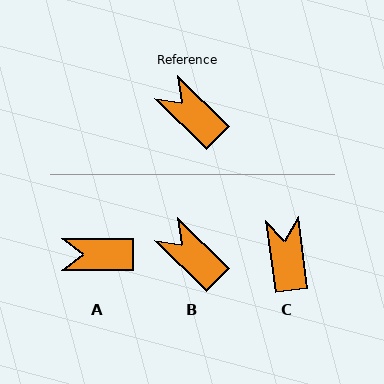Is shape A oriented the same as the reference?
No, it is off by about 45 degrees.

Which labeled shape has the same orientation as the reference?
B.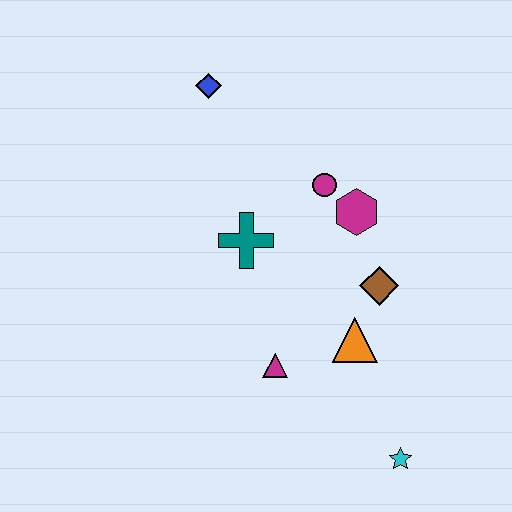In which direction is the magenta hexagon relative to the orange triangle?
The magenta hexagon is above the orange triangle.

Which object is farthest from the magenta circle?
The cyan star is farthest from the magenta circle.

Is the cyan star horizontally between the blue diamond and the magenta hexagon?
No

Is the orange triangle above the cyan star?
Yes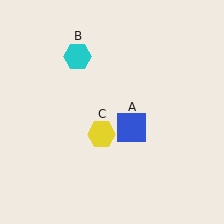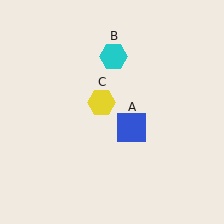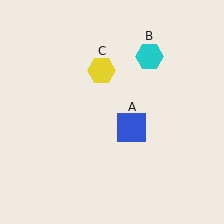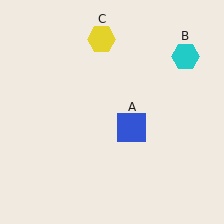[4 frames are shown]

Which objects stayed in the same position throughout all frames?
Blue square (object A) remained stationary.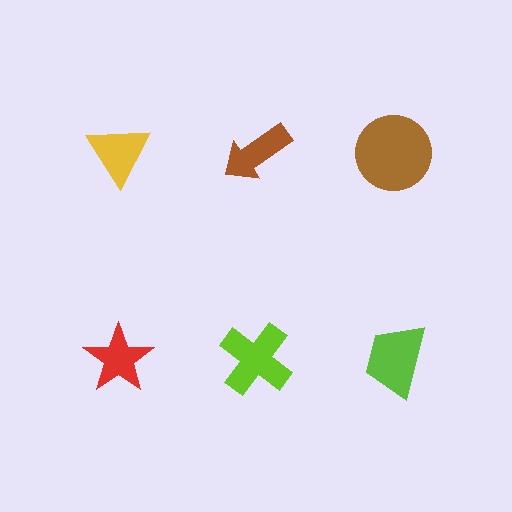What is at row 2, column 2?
A lime cross.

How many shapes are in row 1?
3 shapes.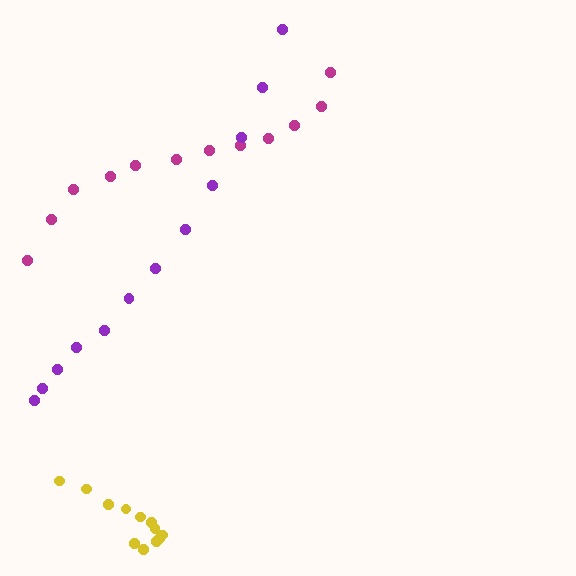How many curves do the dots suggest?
There are 3 distinct paths.